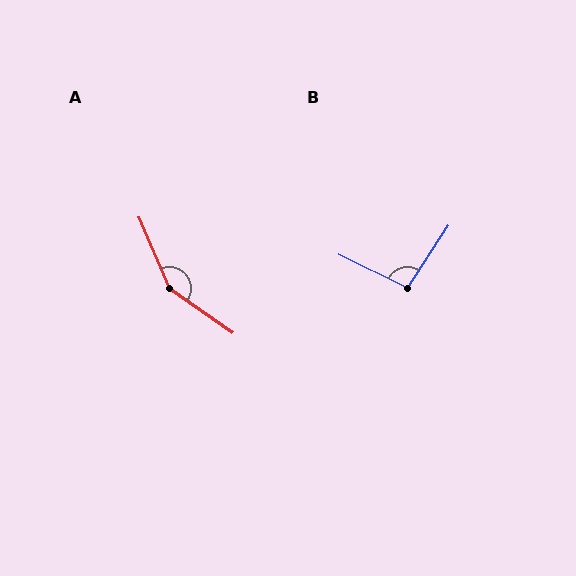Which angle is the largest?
A, at approximately 148 degrees.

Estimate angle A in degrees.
Approximately 148 degrees.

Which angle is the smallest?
B, at approximately 97 degrees.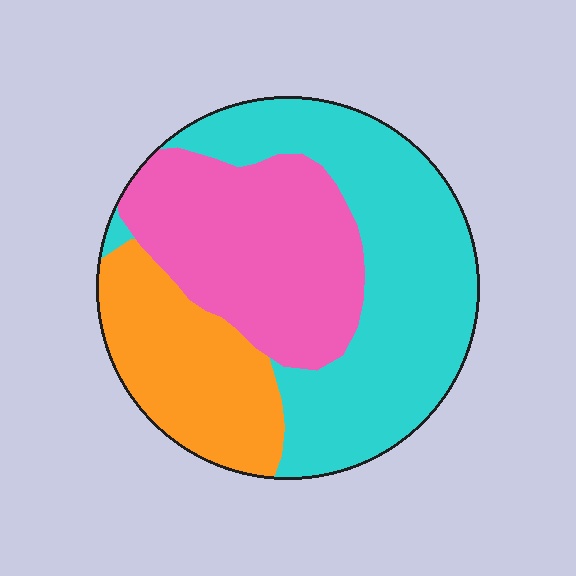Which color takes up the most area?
Cyan, at roughly 45%.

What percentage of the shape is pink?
Pink takes up between a quarter and a half of the shape.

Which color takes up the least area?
Orange, at roughly 25%.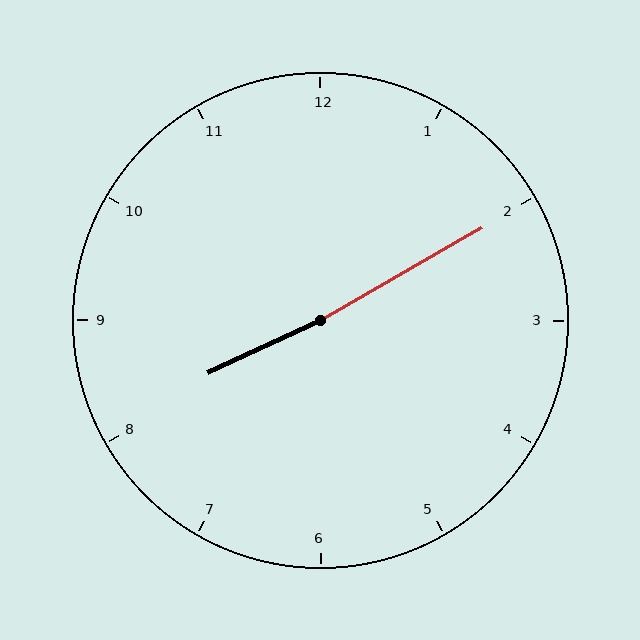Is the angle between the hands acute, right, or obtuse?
It is obtuse.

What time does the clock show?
8:10.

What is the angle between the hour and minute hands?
Approximately 175 degrees.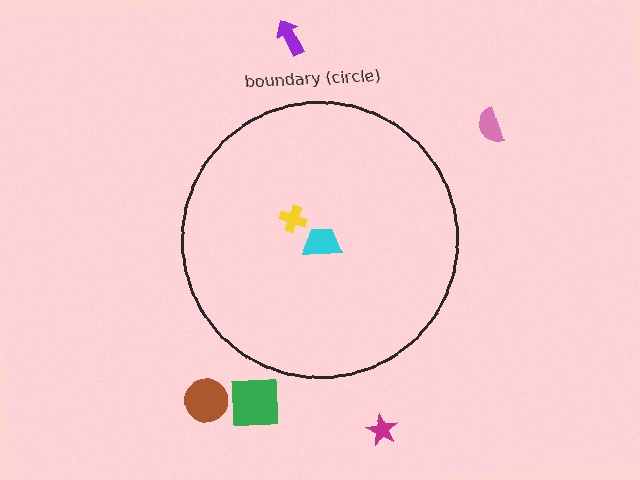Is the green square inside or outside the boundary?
Outside.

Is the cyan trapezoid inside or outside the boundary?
Inside.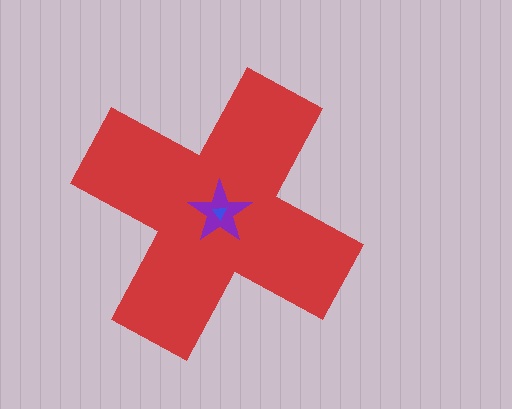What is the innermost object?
The blue triangle.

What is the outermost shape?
The red cross.